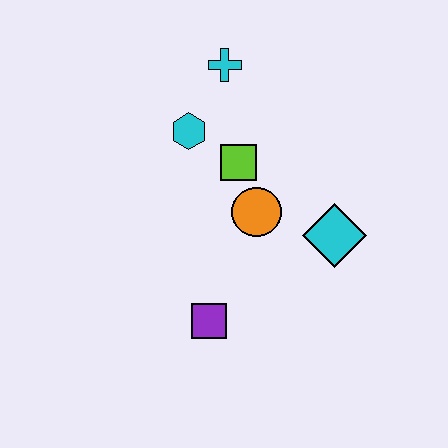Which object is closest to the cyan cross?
The cyan hexagon is closest to the cyan cross.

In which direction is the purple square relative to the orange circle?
The purple square is below the orange circle.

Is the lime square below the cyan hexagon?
Yes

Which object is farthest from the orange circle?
The cyan cross is farthest from the orange circle.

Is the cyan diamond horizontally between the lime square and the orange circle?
No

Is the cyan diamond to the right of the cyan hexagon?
Yes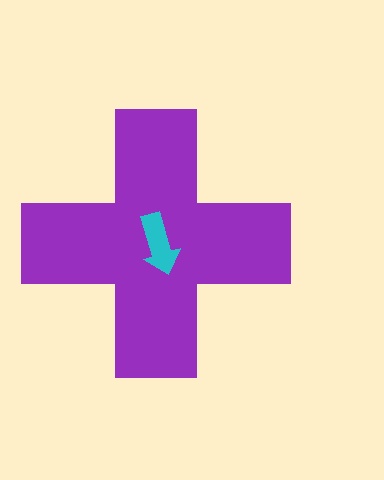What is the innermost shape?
The cyan arrow.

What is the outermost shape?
The purple cross.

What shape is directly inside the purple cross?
The cyan arrow.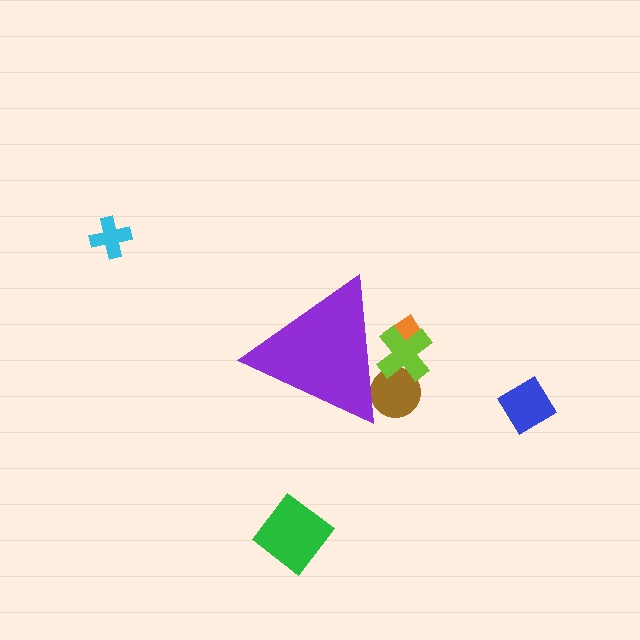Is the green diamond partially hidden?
No, the green diamond is fully visible.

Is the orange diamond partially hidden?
Yes, the orange diamond is partially hidden behind the purple triangle.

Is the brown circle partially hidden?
Yes, the brown circle is partially hidden behind the purple triangle.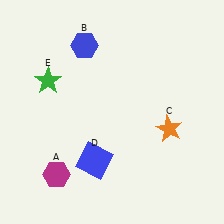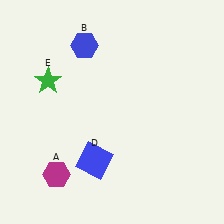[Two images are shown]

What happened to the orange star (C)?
The orange star (C) was removed in Image 2. It was in the bottom-right area of Image 1.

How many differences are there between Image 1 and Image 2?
There is 1 difference between the two images.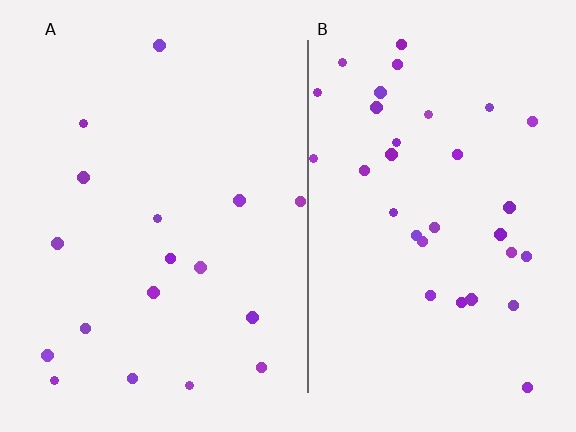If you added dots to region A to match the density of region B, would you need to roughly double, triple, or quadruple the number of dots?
Approximately double.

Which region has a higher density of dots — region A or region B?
B (the right).